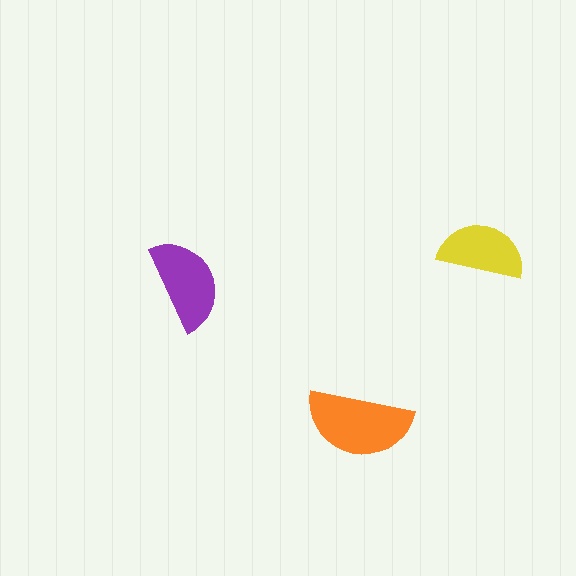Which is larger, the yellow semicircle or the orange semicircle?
The orange one.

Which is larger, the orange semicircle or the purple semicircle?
The orange one.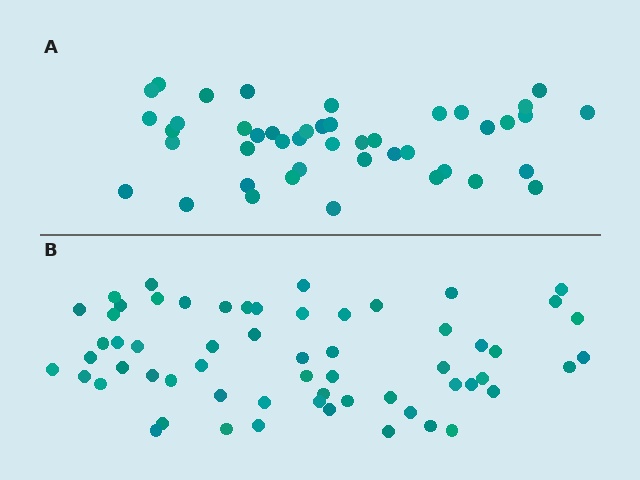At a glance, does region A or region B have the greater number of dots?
Region B (the bottom region) has more dots.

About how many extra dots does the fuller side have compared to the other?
Region B has approximately 15 more dots than region A.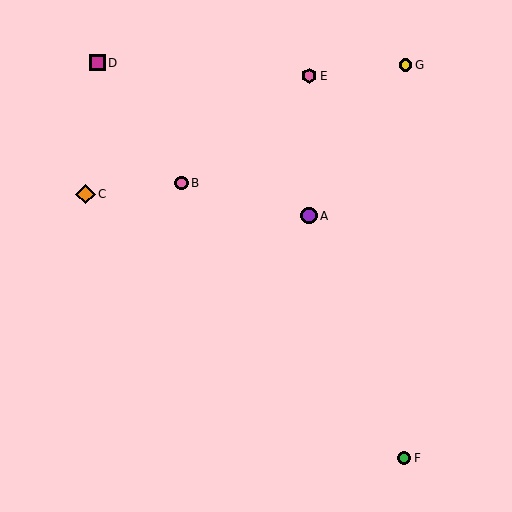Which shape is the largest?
The orange diamond (labeled C) is the largest.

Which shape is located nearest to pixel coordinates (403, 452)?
The green circle (labeled F) at (404, 458) is nearest to that location.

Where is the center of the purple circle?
The center of the purple circle is at (309, 216).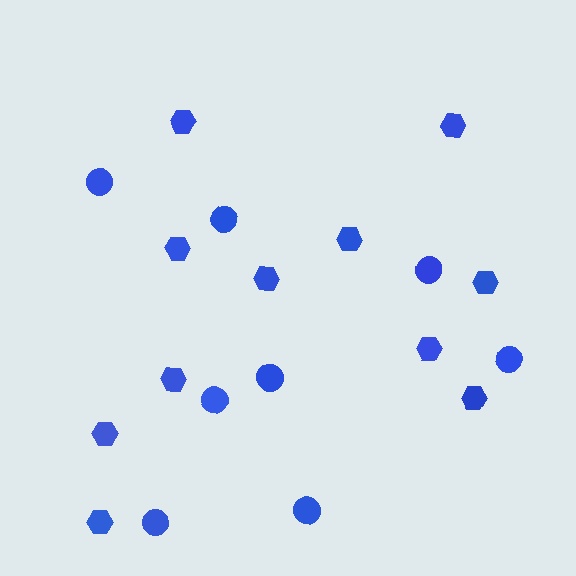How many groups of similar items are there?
There are 2 groups: one group of hexagons (11) and one group of circles (8).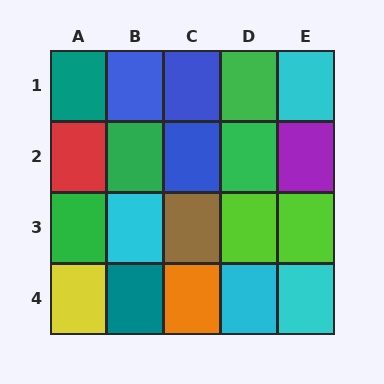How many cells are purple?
1 cell is purple.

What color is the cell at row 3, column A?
Green.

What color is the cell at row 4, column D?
Cyan.